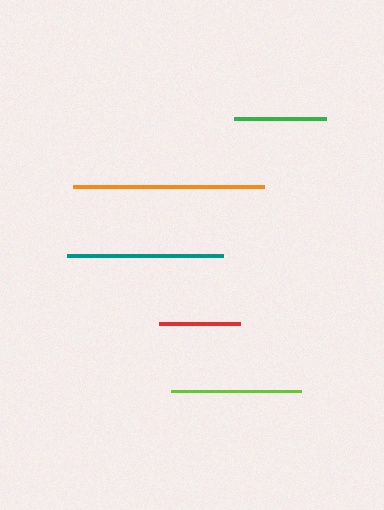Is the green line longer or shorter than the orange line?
The orange line is longer than the green line.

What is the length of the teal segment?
The teal segment is approximately 156 pixels long.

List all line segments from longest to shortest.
From longest to shortest: orange, teal, lime, green, red.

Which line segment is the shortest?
The red line is the shortest at approximately 81 pixels.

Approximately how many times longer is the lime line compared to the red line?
The lime line is approximately 1.6 times the length of the red line.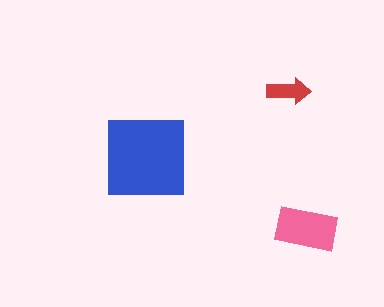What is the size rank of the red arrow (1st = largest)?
3rd.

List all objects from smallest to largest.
The red arrow, the pink rectangle, the blue square.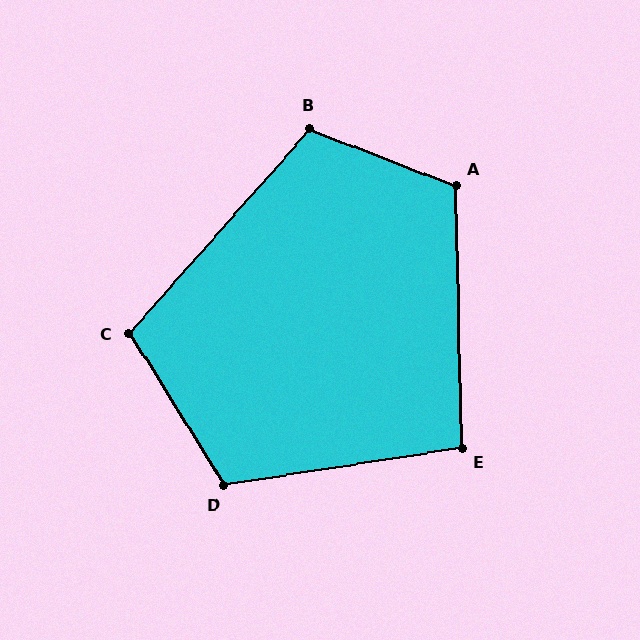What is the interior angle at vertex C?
Approximately 107 degrees (obtuse).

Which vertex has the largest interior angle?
D, at approximately 113 degrees.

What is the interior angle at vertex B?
Approximately 110 degrees (obtuse).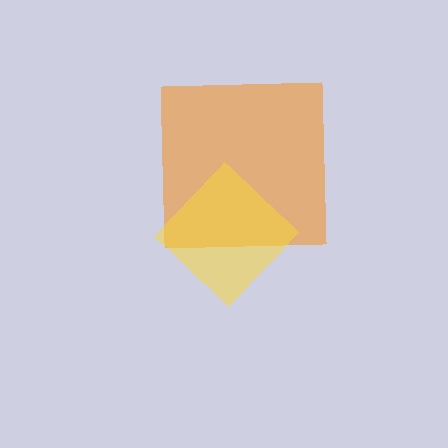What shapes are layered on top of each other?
The layered shapes are: an orange square, a yellow diamond.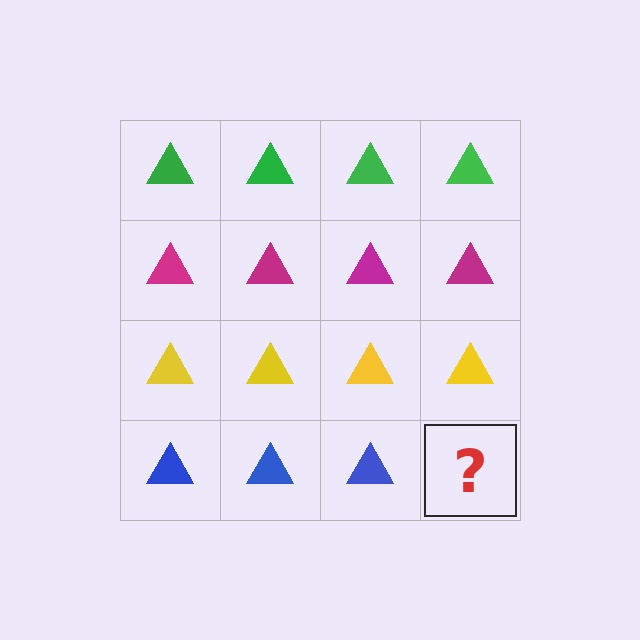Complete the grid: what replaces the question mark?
The question mark should be replaced with a blue triangle.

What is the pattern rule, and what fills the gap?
The rule is that each row has a consistent color. The gap should be filled with a blue triangle.